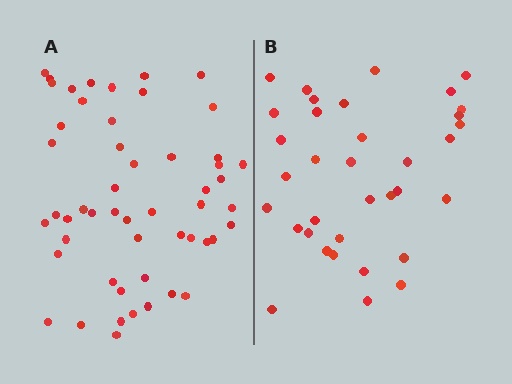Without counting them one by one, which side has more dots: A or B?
Region A (the left region) has more dots.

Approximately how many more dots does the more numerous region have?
Region A has approximately 15 more dots than region B.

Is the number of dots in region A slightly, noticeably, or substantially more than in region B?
Region A has substantially more. The ratio is roughly 1.5 to 1.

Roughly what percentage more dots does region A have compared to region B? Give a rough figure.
About 50% more.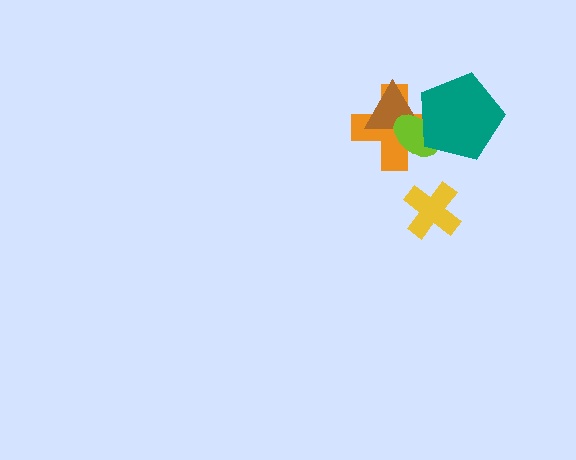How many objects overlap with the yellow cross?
0 objects overlap with the yellow cross.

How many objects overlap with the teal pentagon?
3 objects overlap with the teal pentagon.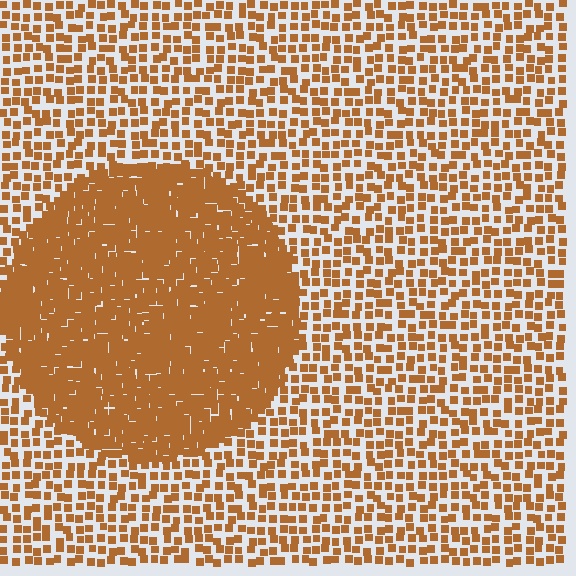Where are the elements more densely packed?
The elements are more densely packed inside the circle boundary.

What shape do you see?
I see a circle.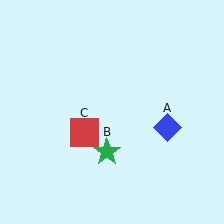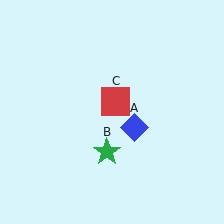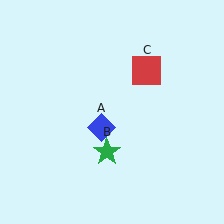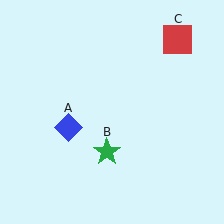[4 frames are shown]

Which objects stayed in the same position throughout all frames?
Green star (object B) remained stationary.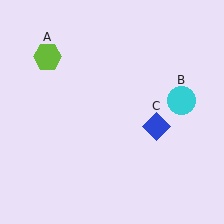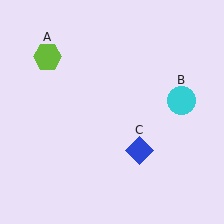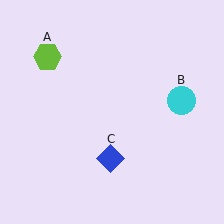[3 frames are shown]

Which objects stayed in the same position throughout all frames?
Lime hexagon (object A) and cyan circle (object B) remained stationary.